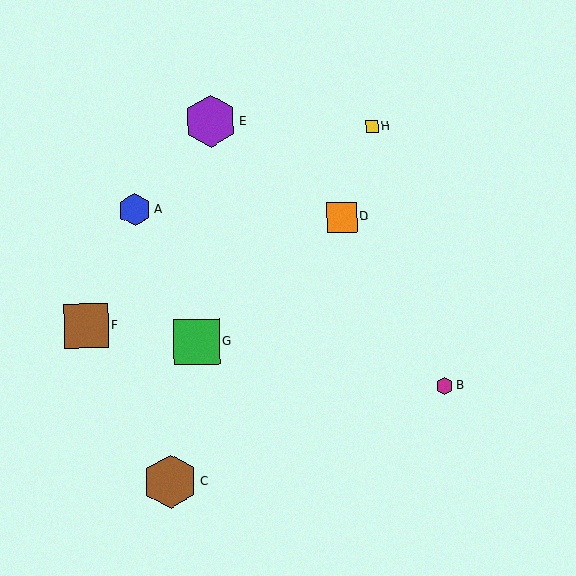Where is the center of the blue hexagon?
The center of the blue hexagon is at (135, 209).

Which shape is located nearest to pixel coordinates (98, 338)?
The brown square (labeled F) at (86, 326) is nearest to that location.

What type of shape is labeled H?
Shape H is a yellow square.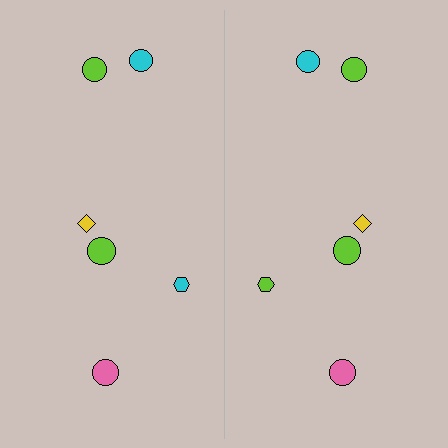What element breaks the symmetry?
The lime hexagon on the right side breaks the symmetry — its mirror counterpart is cyan.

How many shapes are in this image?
There are 12 shapes in this image.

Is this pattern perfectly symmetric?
No, the pattern is not perfectly symmetric. The lime hexagon on the right side breaks the symmetry — its mirror counterpart is cyan.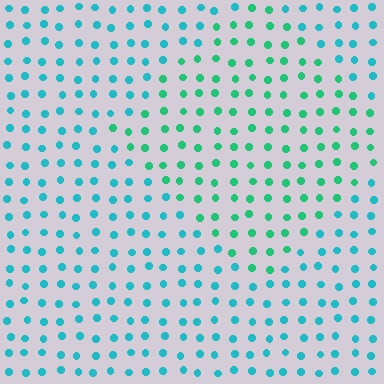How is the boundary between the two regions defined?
The boundary is defined purely by a slight shift in hue (about 33 degrees). Spacing, size, and orientation are identical on both sides.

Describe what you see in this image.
The image is filled with small cyan elements in a uniform arrangement. A diamond-shaped region is visible where the elements are tinted to a slightly different hue, forming a subtle color boundary.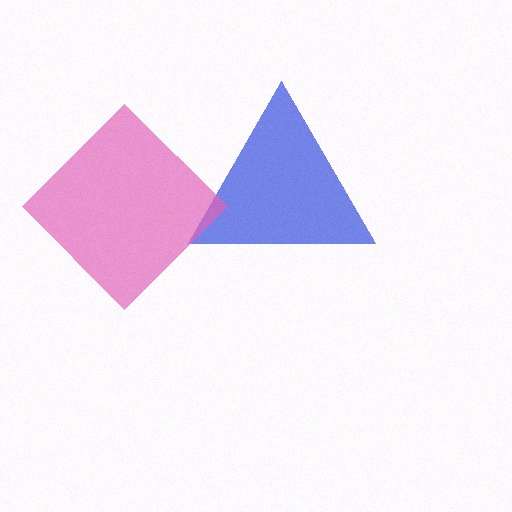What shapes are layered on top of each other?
The layered shapes are: a blue triangle, a pink diamond.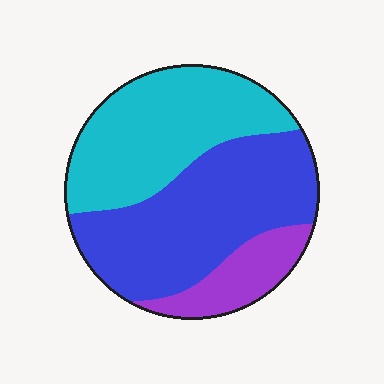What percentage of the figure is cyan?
Cyan covers 39% of the figure.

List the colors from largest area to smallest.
From largest to smallest: blue, cyan, purple.